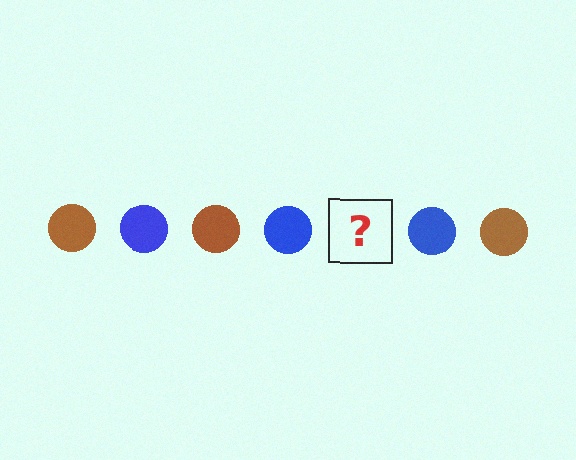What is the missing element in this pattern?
The missing element is a brown circle.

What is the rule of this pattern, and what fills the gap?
The rule is that the pattern cycles through brown, blue circles. The gap should be filled with a brown circle.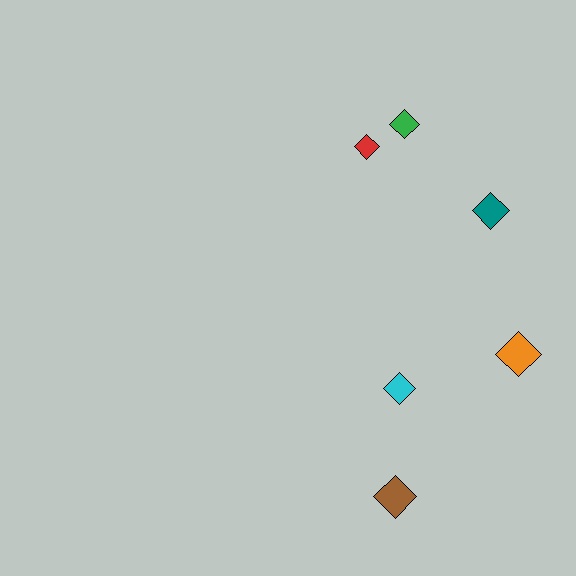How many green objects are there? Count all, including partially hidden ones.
There is 1 green object.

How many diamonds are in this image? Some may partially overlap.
There are 6 diamonds.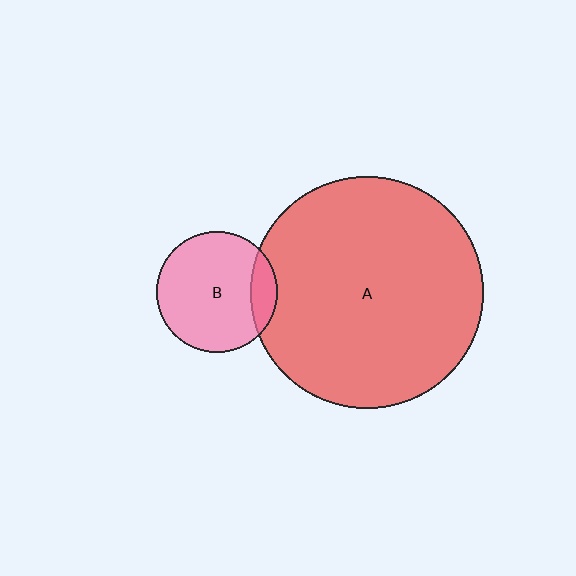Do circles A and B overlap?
Yes.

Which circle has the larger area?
Circle A (red).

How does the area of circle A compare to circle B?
Approximately 3.7 times.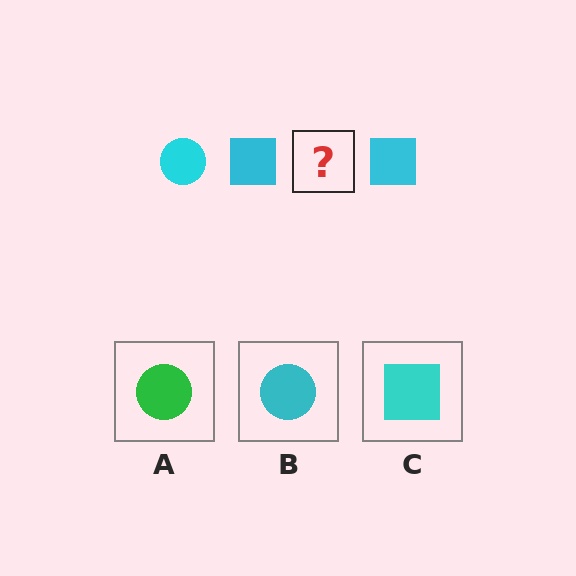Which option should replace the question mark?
Option B.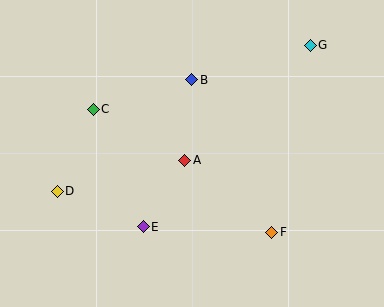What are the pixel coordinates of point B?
Point B is at (192, 80).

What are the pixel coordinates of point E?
Point E is at (143, 227).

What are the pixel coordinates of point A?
Point A is at (185, 160).